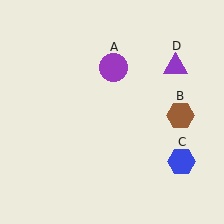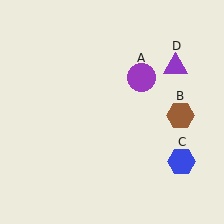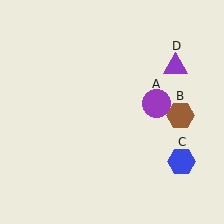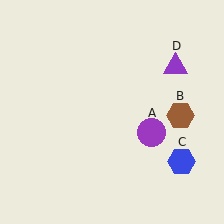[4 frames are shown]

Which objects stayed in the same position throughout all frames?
Brown hexagon (object B) and blue hexagon (object C) and purple triangle (object D) remained stationary.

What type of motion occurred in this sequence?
The purple circle (object A) rotated clockwise around the center of the scene.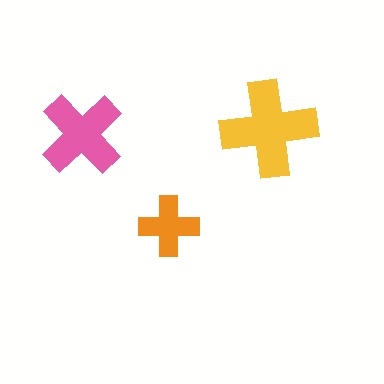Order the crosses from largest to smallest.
the yellow one, the pink one, the orange one.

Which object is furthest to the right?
The yellow cross is rightmost.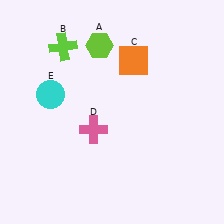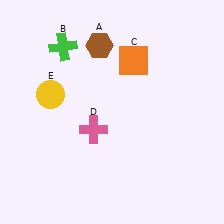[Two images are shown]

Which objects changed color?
A changed from lime to brown. B changed from lime to green. E changed from cyan to yellow.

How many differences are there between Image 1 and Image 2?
There are 3 differences between the two images.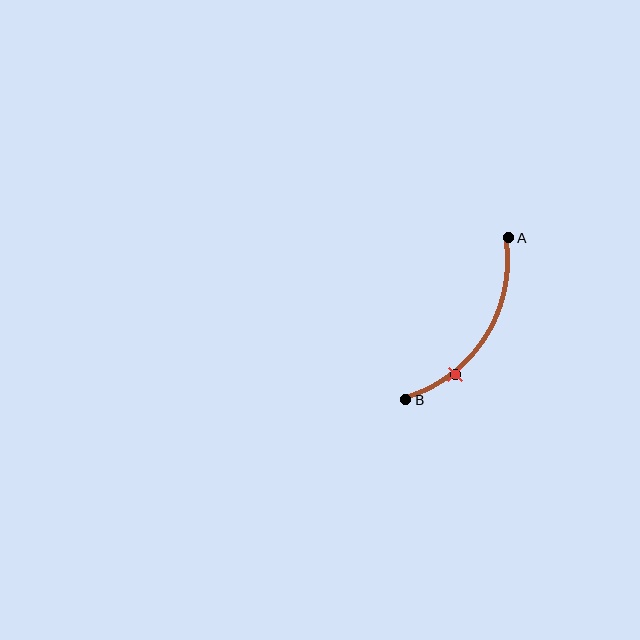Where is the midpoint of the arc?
The arc midpoint is the point on the curve farthest from the straight line joining A and B. It sits to the right of that line.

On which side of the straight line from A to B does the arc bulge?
The arc bulges to the right of the straight line connecting A and B.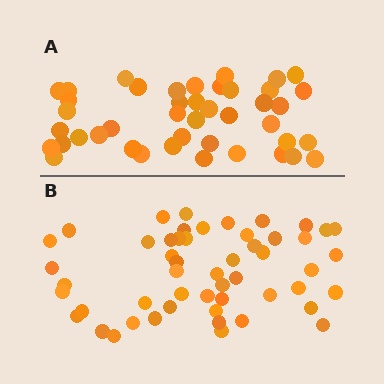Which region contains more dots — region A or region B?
Region B (the bottom region) has more dots.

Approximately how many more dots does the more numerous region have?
Region B has roughly 8 or so more dots than region A.